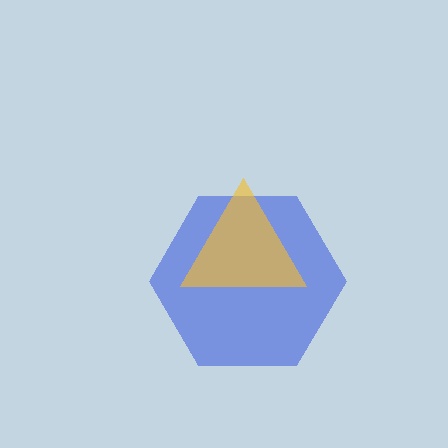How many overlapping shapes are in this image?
There are 2 overlapping shapes in the image.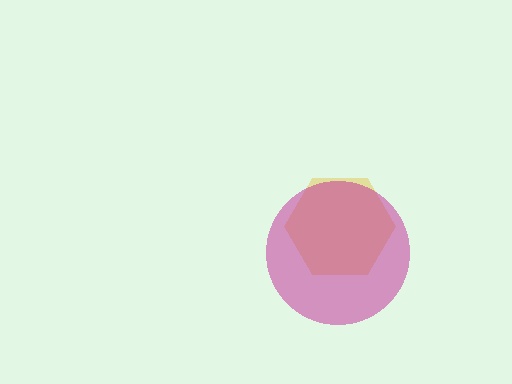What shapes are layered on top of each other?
The layered shapes are: a yellow hexagon, a magenta circle.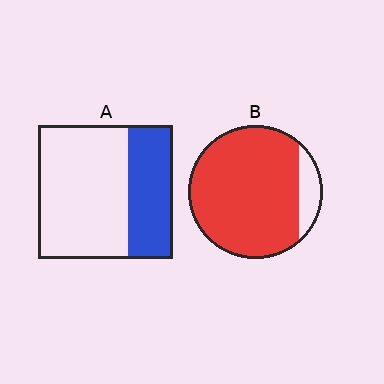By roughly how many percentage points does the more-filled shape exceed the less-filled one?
By roughly 55 percentage points (B over A).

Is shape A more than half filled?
No.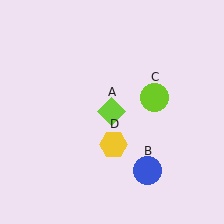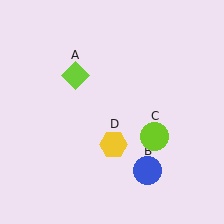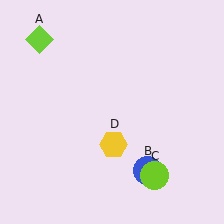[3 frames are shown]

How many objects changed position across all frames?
2 objects changed position: lime diamond (object A), lime circle (object C).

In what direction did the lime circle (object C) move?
The lime circle (object C) moved down.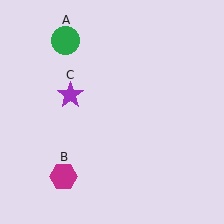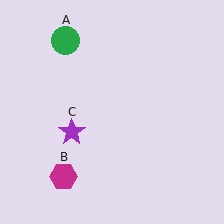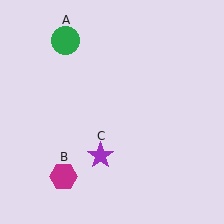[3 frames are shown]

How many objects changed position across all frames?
1 object changed position: purple star (object C).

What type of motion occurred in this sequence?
The purple star (object C) rotated counterclockwise around the center of the scene.